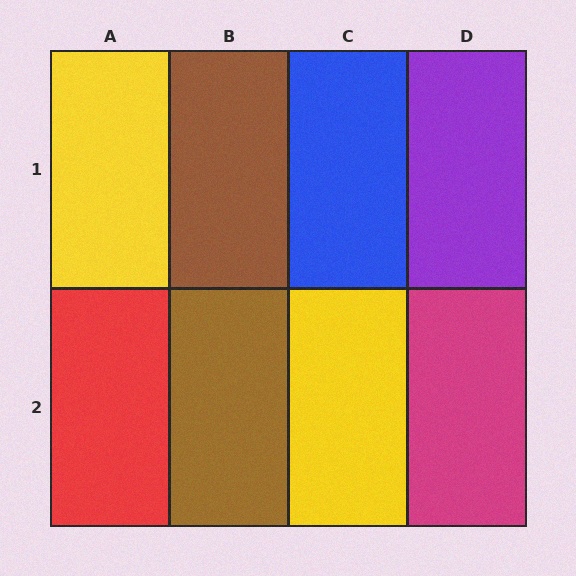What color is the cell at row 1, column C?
Blue.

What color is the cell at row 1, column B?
Brown.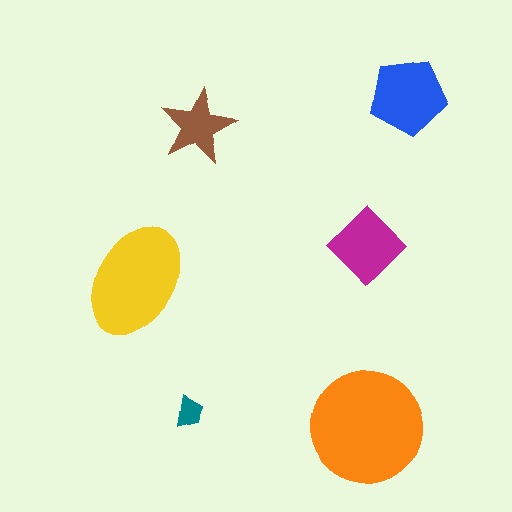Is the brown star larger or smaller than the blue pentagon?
Smaller.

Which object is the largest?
The orange circle.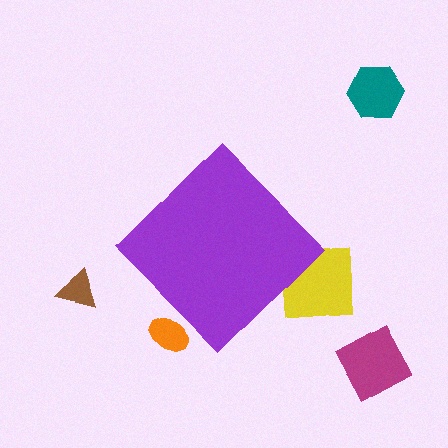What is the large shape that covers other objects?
A purple diamond.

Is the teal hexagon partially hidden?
No, the teal hexagon is fully visible.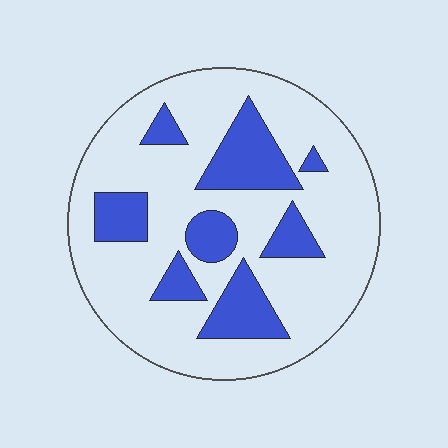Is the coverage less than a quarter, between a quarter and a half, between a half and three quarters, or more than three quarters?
Less than a quarter.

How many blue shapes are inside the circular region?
8.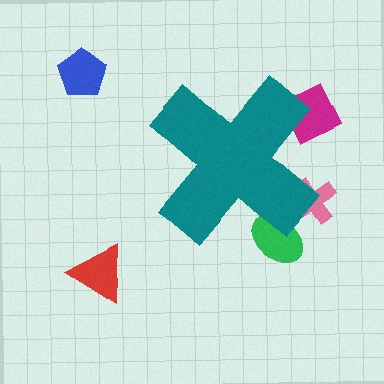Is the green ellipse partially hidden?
Yes, the green ellipse is partially hidden behind the teal cross.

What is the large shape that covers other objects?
A teal cross.